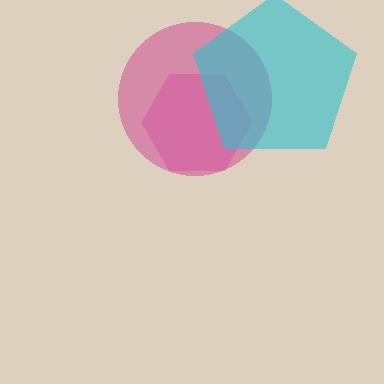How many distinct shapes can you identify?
There are 3 distinct shapes: a pink hexagon, a magenta circle, a cyan pentagon.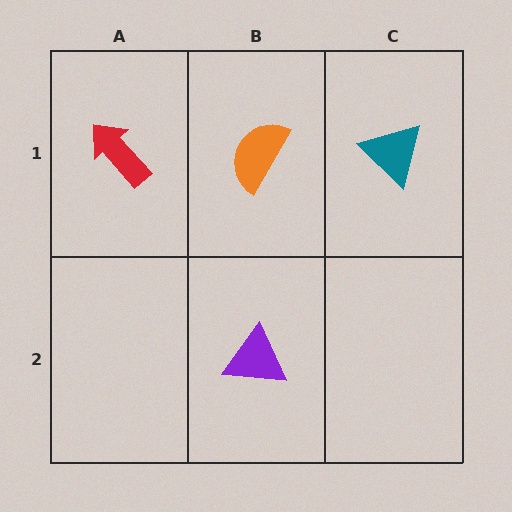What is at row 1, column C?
A teal triangle.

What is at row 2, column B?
A purple triangle.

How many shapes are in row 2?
1 shape.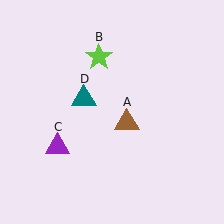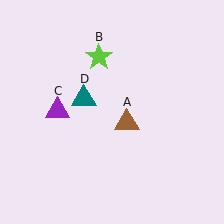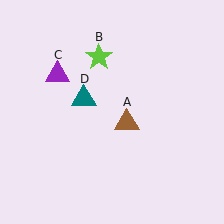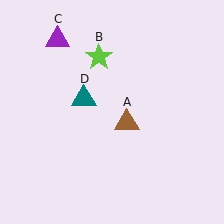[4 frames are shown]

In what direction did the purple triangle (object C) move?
The purple triangle (object C) moved up.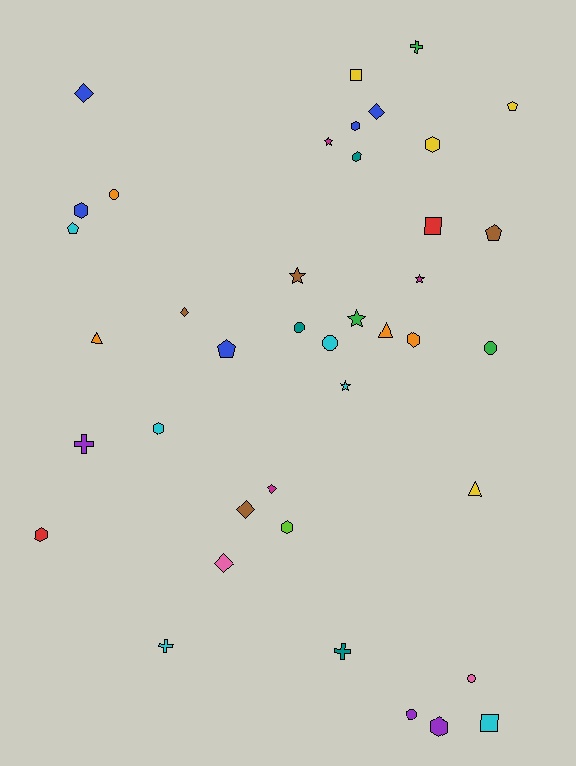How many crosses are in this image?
There are 4 crosses.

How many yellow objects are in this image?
There are 4 yellow objects.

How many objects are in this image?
There are 40 objects.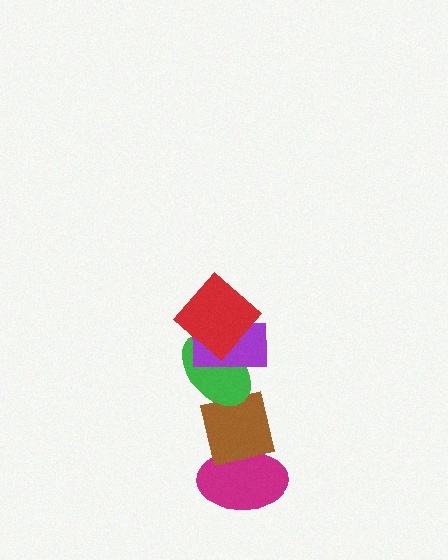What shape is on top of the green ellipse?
The purple rectangle is on top of the green ellipse.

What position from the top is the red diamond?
The red diamond is 1st from the top.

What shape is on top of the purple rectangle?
The red diamond is on top of the purple rectangle.